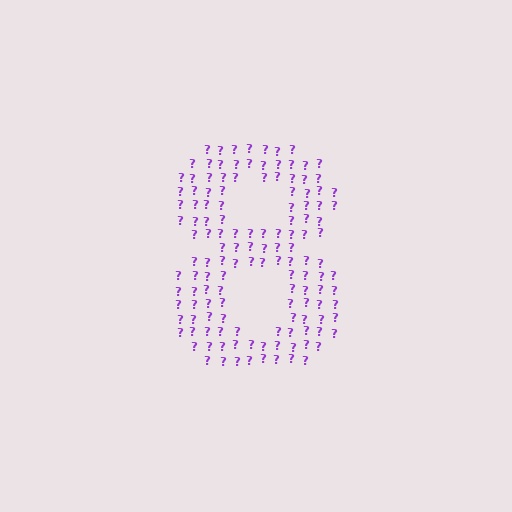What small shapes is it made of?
It is made of small question marks.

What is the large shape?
The large shape is the digit 8.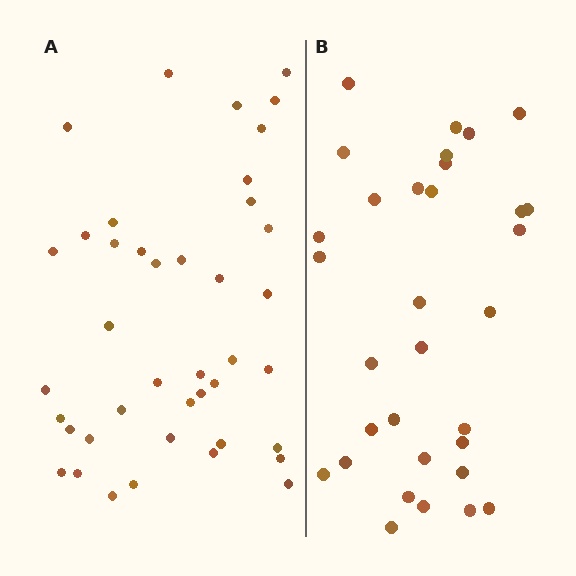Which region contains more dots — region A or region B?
Region A (the left region) has more dots.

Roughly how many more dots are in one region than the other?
Region A has roughly 8 or so more dots than region B.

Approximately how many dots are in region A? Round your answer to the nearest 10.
About 40 dots. (The exact count is 41, which rounds to 40.)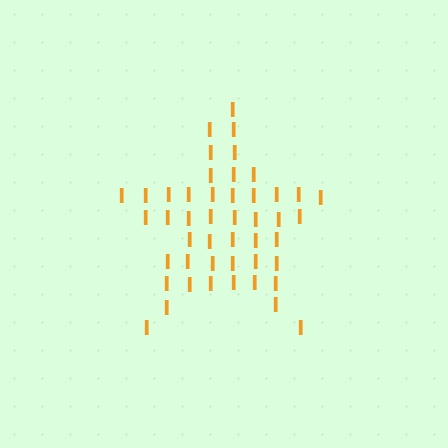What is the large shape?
The large shape is a star.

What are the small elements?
The small elements are letter I's.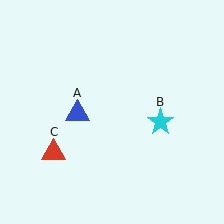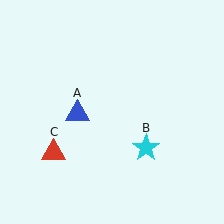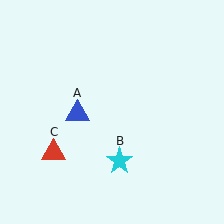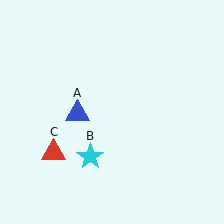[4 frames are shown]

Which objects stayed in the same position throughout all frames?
Blue triangle (object A) and red triangle (object C) remained stationary.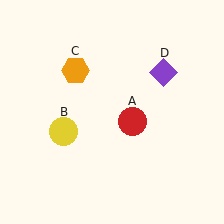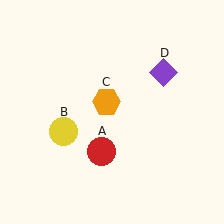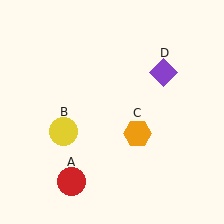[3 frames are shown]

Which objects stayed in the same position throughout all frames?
Yellow circle (object B) and purple diamond (object D) remained stationary.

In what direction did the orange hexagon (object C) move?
The orange hexagon (object C) moved down and to the right.